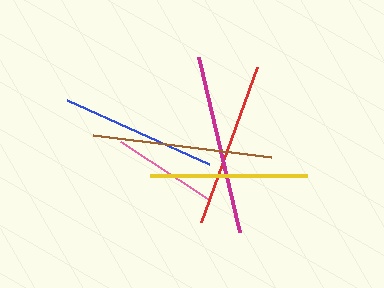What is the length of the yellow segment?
The yellow segment is approximately 157 pixels long.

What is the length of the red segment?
The red segment is approximately 165 pixels long.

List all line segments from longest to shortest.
From longest to shortest: magenta, brown, red, yellow, blue, pink.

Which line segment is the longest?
The magenta line is the longest at approximately 180 pixels.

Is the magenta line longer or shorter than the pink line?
The magenta line is longer than the pink line.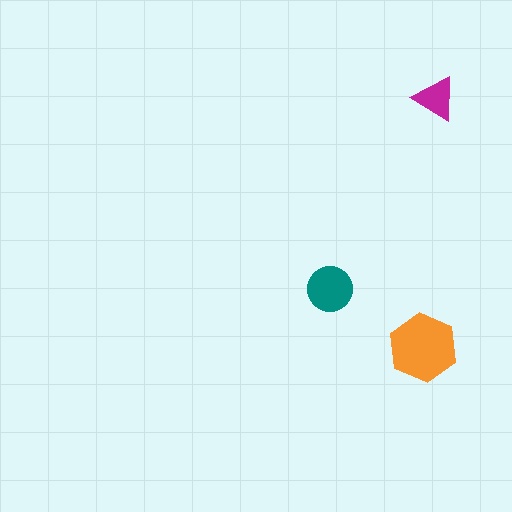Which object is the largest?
The orange hexagon.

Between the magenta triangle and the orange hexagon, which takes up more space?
The orange hexagon.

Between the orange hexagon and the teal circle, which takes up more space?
The orange hexagon.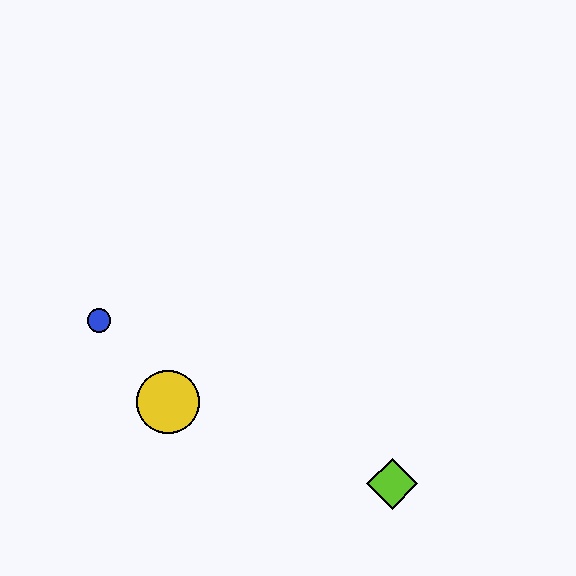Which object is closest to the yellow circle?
The blue circle is closest to the yellow circle.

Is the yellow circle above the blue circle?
No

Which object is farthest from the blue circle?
The lime diamond is farthest from the blue circle.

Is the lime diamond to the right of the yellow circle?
Yes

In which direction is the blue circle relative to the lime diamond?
The blue circle is to the left of the lime diamond.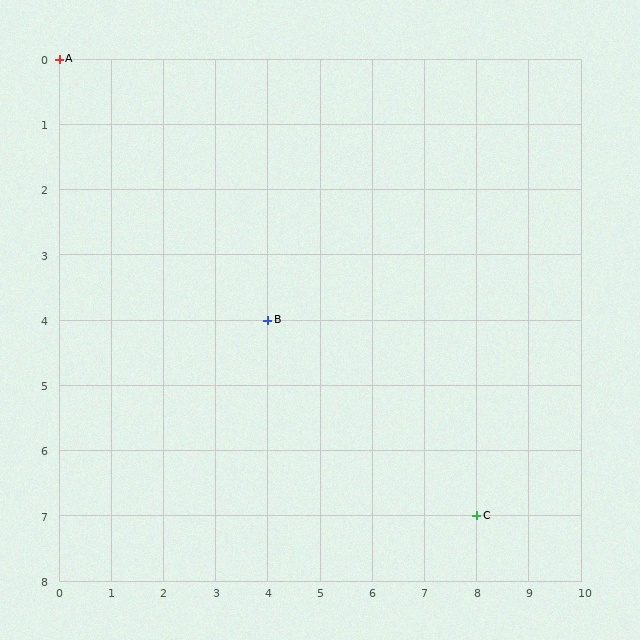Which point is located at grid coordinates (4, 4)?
Point B is at (4, 4).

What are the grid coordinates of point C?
Point C is at grid coordinates (8, 7).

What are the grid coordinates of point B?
Point B is at grid coordinates (4, 4).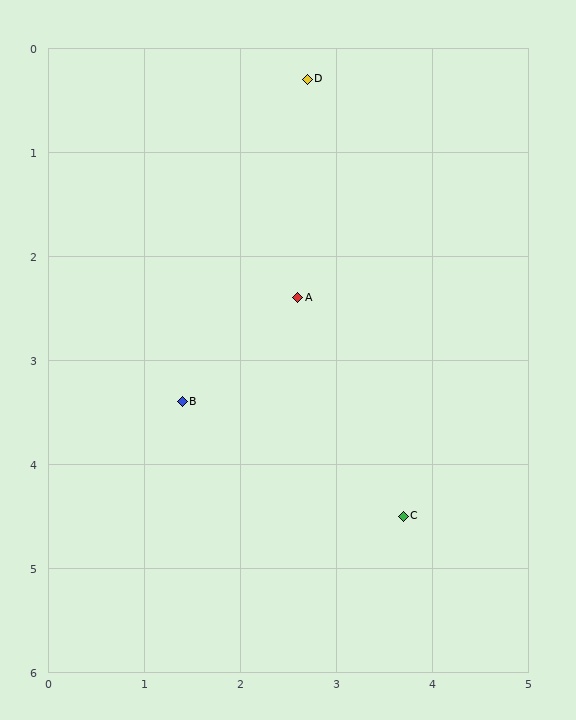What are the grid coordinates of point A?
Point A is at approximately (2.6, 2.4).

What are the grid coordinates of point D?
Point D is at approximately (2.7, 0.3).